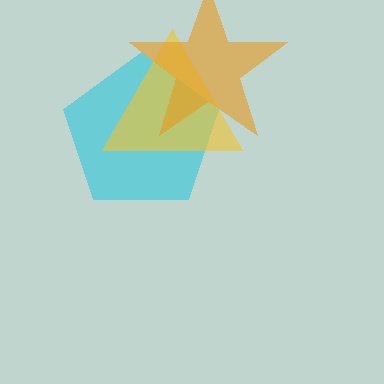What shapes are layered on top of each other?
The layered shapes are: a cyan pentagon, a yellow triangle, an orange star.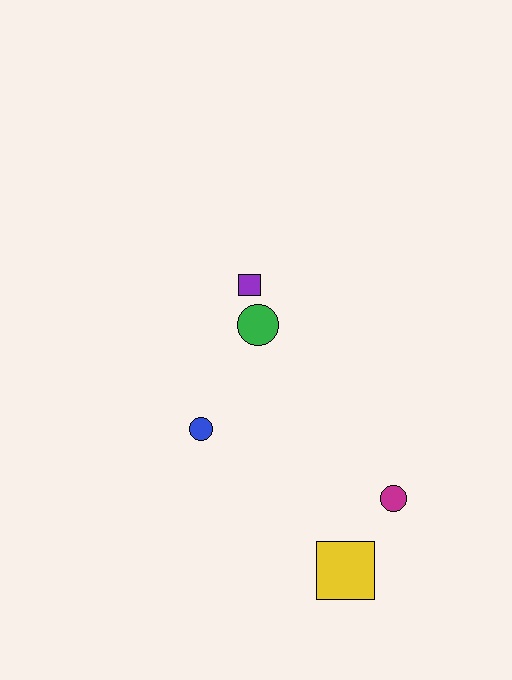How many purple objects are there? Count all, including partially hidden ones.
There is 1 purple object.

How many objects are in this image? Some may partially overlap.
There are 5 objects.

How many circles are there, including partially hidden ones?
There are 3 circles.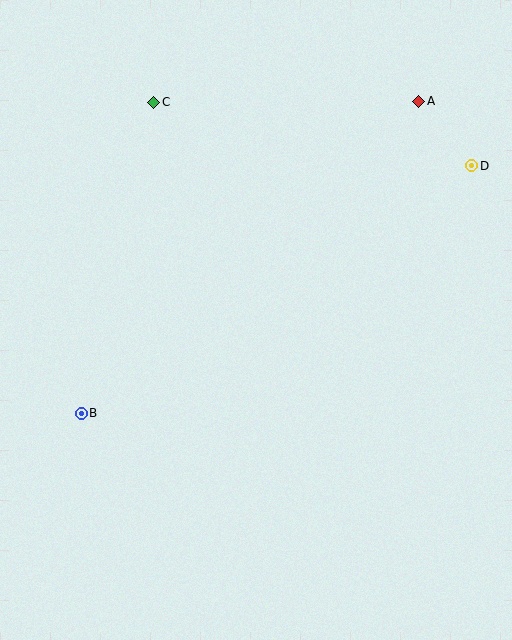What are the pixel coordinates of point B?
Point B is at (81, 413).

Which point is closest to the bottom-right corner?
Point D is closest to the bottom-right corner.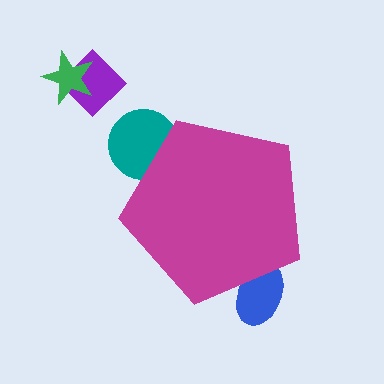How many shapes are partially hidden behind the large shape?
2 shapes are partially hidden.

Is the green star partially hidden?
No, the green star is fully visible.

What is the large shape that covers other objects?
A magenta pentagon.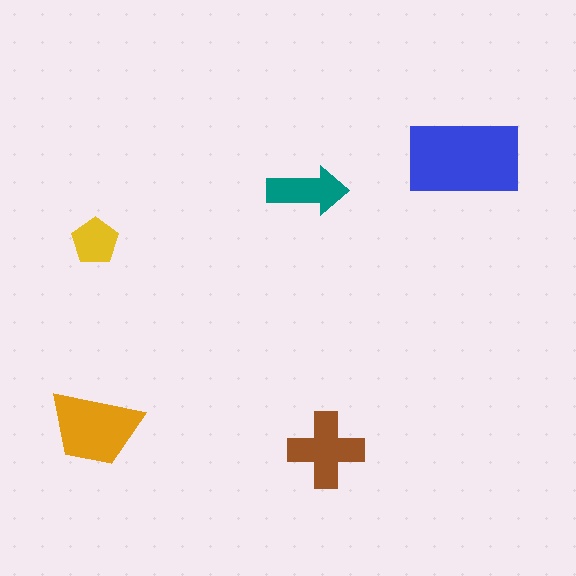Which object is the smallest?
The yellow pentagon.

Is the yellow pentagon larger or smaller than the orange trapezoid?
Smaller.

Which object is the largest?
The blue rectangle.